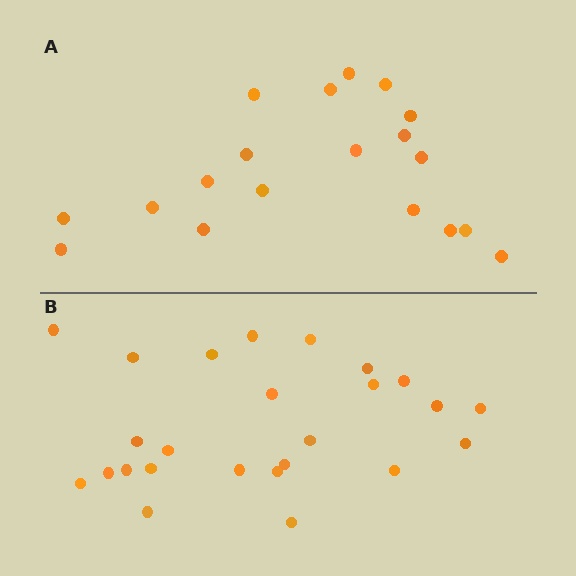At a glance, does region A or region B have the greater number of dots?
Region B (the bottom region) has more dots.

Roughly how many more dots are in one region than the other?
Region B has about 6 more dots than region A.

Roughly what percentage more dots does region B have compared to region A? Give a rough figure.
About 30% more.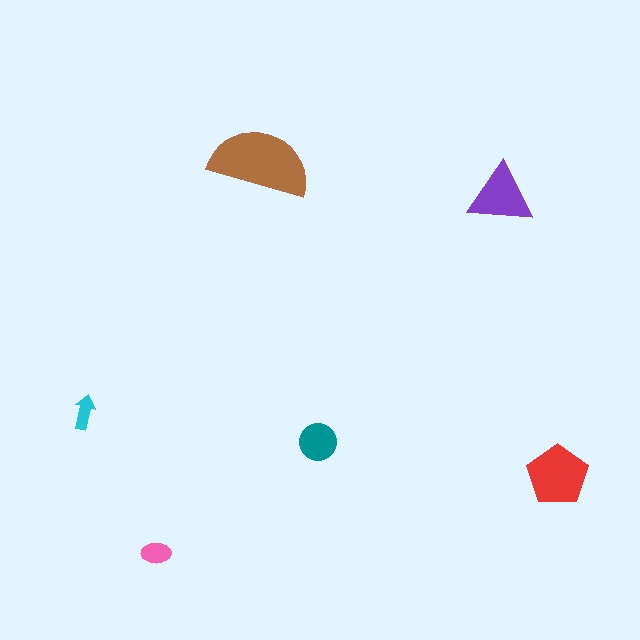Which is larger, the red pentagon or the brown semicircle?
The brown semicircle.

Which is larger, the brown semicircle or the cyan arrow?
The brown semicircle.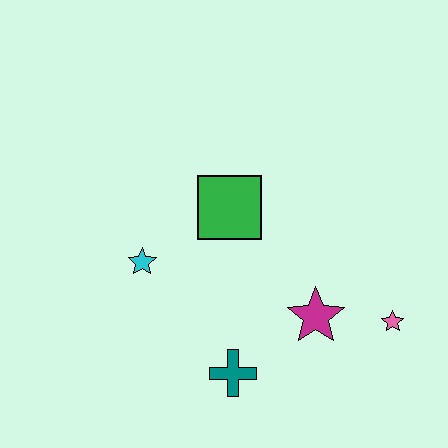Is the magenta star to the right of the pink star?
No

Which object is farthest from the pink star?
The cyan star is farthest from the pink star.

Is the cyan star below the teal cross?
No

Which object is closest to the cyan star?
The green square is closest to the cyan star.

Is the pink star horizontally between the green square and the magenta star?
No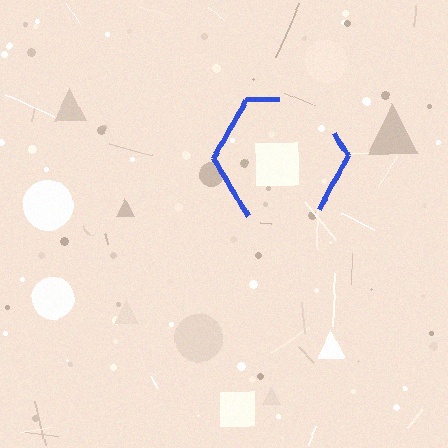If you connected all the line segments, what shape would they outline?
They would outline a hexagon.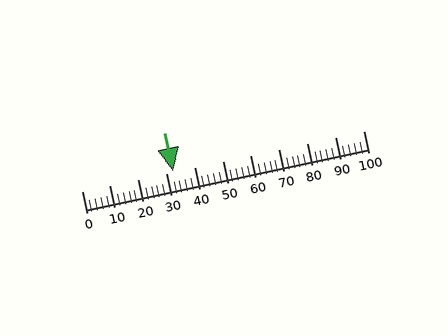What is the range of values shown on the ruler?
The ruler shows values from 0 to 100.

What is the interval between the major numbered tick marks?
The major tick marks are spaced 10 units apart.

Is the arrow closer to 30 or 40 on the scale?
The arrow is closer to 30.